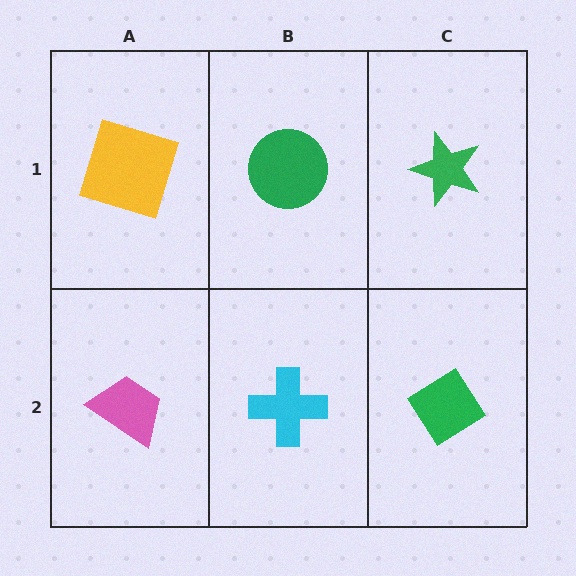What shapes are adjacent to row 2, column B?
A green circle (row 1, column B), a pink trapezoid (row 2, column A), a green diamond (row 2, column C).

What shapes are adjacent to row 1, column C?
A green diamond (row 2, column C), a green circle (row 1, column B).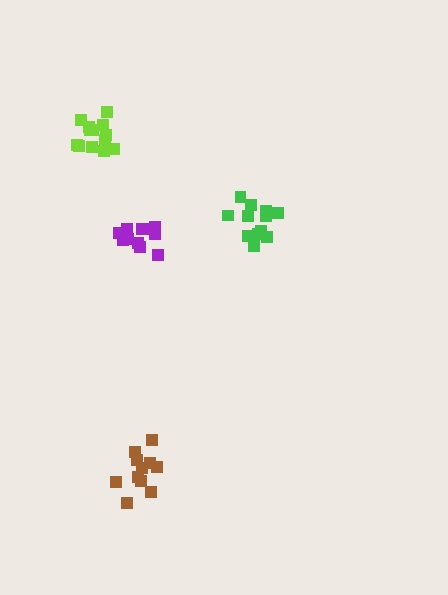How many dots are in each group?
Group 1: 11 dots, Group 2: 12 dots, Group 3: 11 dots, Group 4: 13 dots (47 total).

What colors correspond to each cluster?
The clusters are colored: brown, green, purple, lime.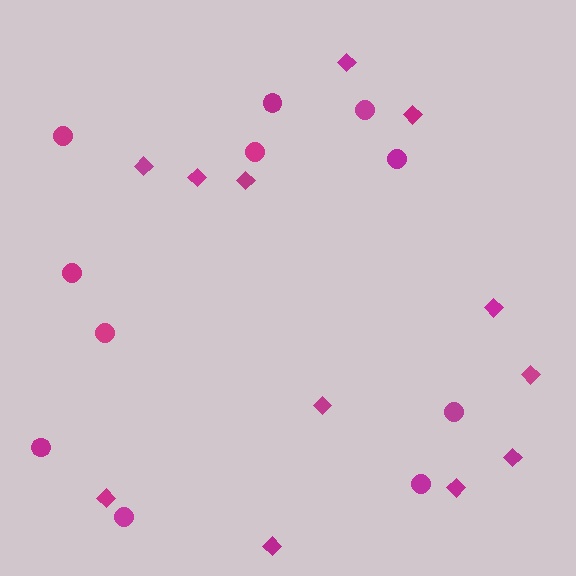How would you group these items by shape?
There are 2 groups: one group of diamonds (12) and one group of circles (11).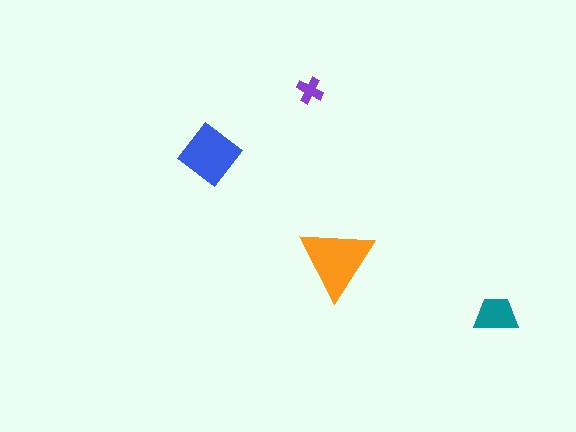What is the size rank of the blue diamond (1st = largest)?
2nd.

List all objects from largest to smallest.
The orange triangle, the blue diamond, the teal trapezoid, the purple cross.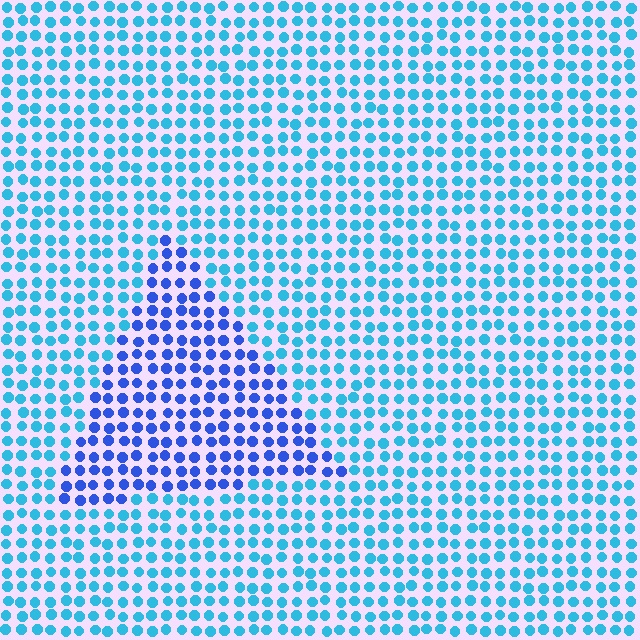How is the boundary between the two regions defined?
The boundary is defined purely by a slight shift in hue (about 35 degrees). Spacing, size, and orientation are identical on both sides.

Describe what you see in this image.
The image is filled with small cyan elements in a uniform arrangement. A triangle-shaped region is visible where the elements are tinted to a slightly different hue, forming a subtle color boundary.